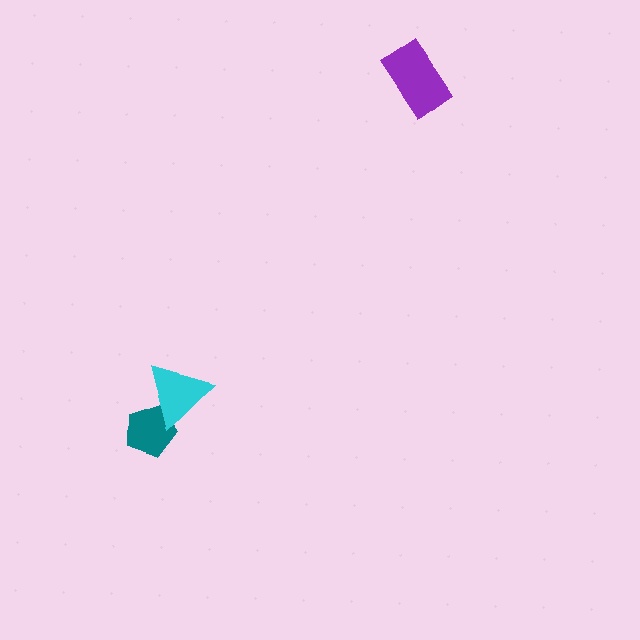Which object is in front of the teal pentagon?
The cyan triangle is in front of the teal pentagon.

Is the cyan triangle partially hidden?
No, no other shape covers it.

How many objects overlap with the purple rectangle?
0 objects overlap with the purple rectangle.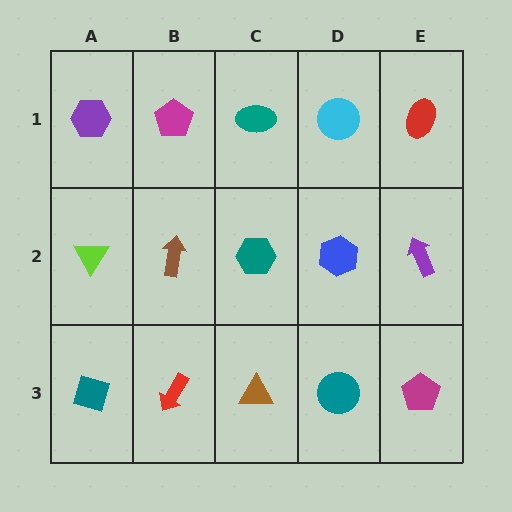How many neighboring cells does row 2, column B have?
4.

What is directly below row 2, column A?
A teal diamond.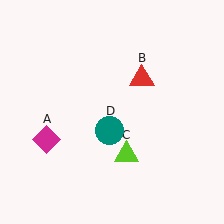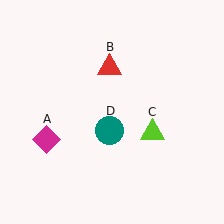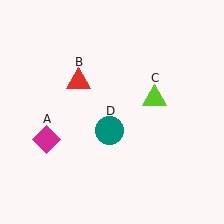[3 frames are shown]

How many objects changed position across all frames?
2 objects changed position: red triangle (object B), lime triangle (object C).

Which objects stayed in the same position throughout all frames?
Magenta diamond (object A) and teal circle (object D) remained stationary.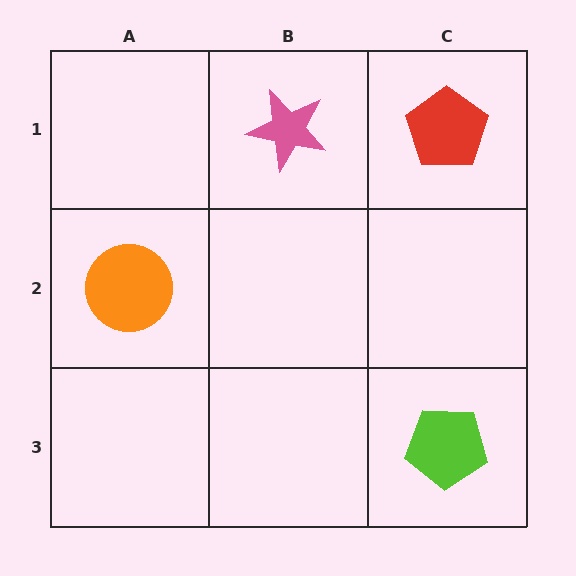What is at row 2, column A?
An orange circle.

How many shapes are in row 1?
2 shapes.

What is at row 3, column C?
A lime pentagon.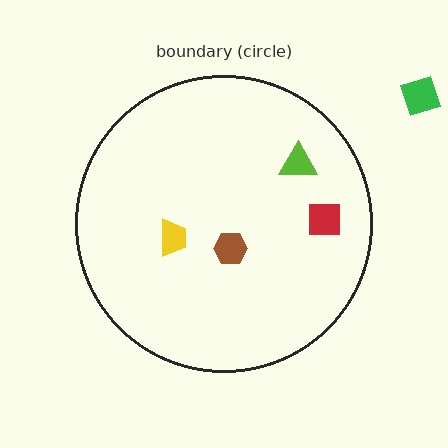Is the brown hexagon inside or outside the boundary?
Inside.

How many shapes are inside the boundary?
4 inside, 1 outside.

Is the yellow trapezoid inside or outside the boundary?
Inside.